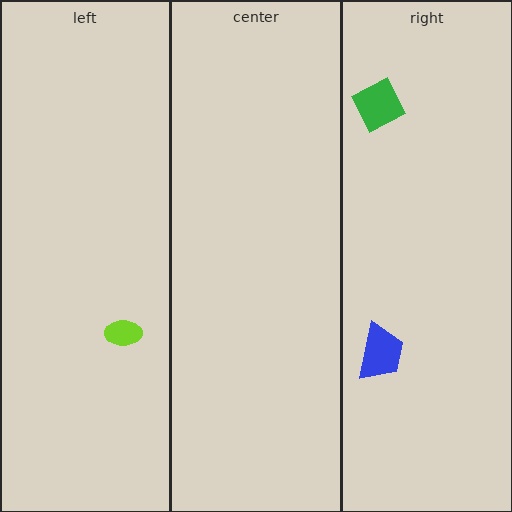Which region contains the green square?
The right region.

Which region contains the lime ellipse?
The left region.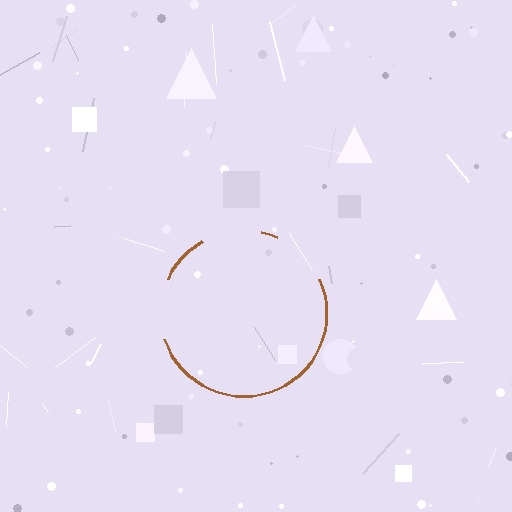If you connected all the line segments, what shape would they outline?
They would outline a circle.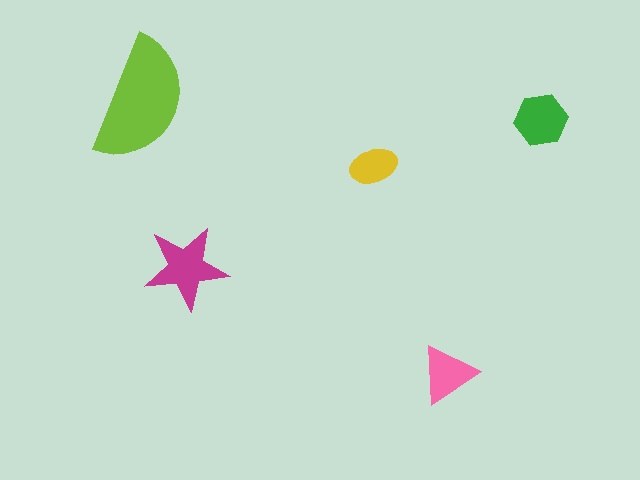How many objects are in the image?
There are 5 objects in the image.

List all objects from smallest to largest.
The yellow ellipse, the pink triangle, the green hexagon, the magenta star, the lime semicircle.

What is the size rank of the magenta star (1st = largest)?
2nd.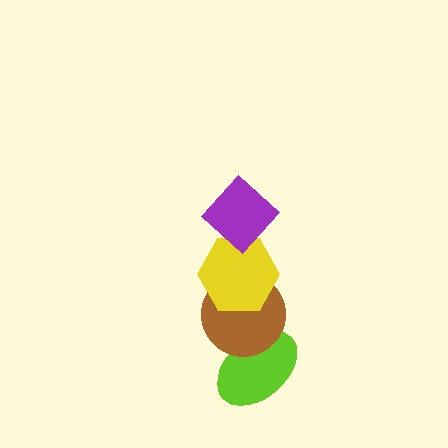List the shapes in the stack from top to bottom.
From top to bottom: the purple diamond, the yellow hexagon, the brown circle, the lime ellipse.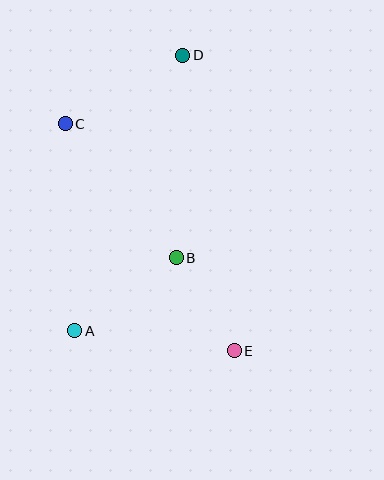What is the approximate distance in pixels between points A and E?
The distance between A and E is approximately 161 pixels.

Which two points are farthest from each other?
Points D and E are farthest from each other.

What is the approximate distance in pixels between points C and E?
The distance between C and E is approximately 283 pixels.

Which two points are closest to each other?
Points B and E are closest to each other.